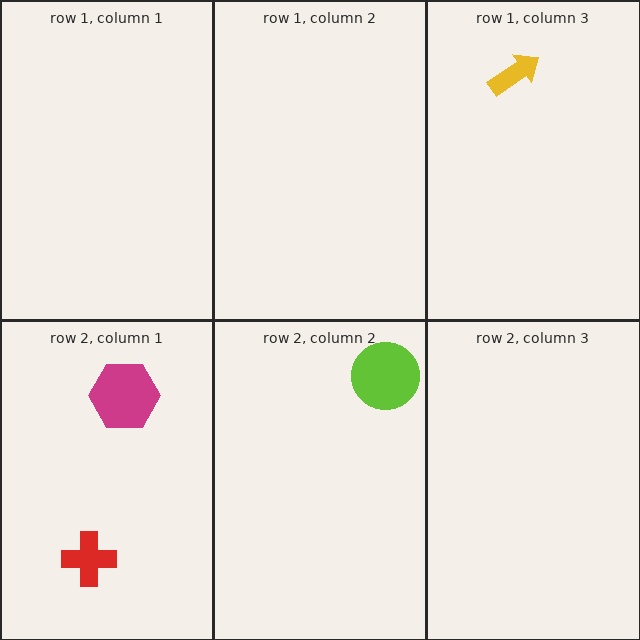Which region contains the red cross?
The row 2, column 1 region.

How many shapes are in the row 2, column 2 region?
1.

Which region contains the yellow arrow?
The row 1, column 3 region.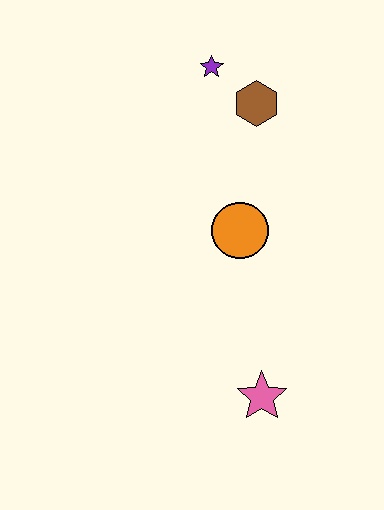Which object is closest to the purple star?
The brown hexagon is closest to the purple star.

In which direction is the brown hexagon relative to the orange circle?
The brown hexagon is above the orange circle.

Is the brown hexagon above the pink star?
Yes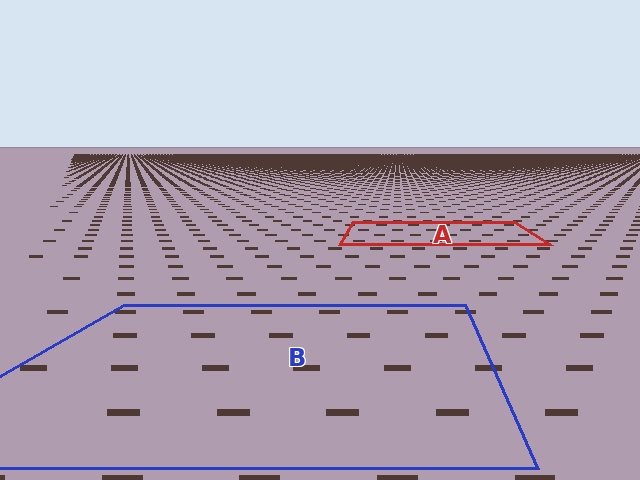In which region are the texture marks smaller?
The texture marks are smaller in region A, because it is farther away.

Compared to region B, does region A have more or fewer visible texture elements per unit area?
Region A has more texture elements per unit area — they are packed more densely because it is farther away.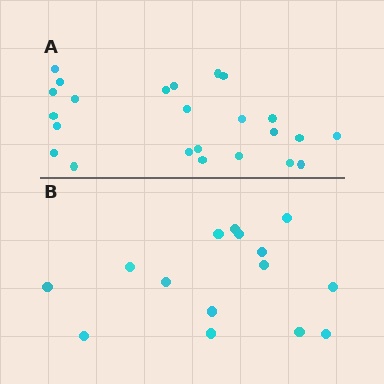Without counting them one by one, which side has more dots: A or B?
Region A (the top region) has more dots.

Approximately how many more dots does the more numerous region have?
Region A has roughly 8 or so more dots than region B.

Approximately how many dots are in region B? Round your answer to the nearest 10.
About 20 dots. (The exact count is 15, which rounds to 20.)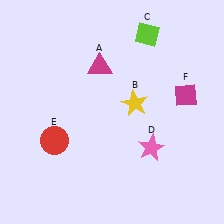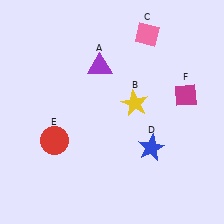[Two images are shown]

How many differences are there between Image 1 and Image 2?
There are 3 differences between the two images.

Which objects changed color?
A changed from magenta to purple. C changed from lime to pink. D changed from pink to blue.